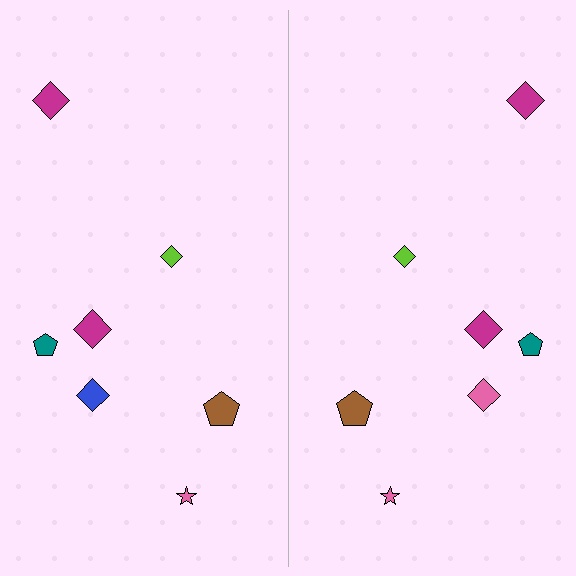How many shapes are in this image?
There are 14 shapes in this image.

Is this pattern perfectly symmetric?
No, the pattern is not perfectly symmetric. The pink diamond on the right side breaks the symmetry — its mirror counterpart is blue.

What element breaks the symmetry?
The pink diamond on the right side breaks the symmetry — its mirror counterpart is blue.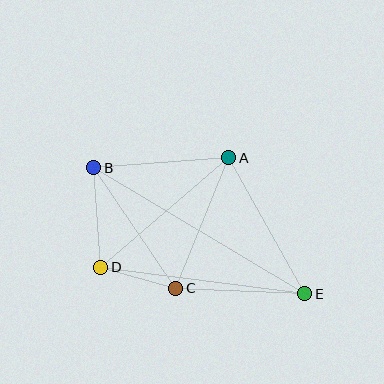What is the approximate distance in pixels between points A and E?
The distance between A and E is approximately 155 pixels.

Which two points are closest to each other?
Points C and D are closest to each other.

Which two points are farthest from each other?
Points B and E are farthest from each other.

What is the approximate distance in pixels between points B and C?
The distance between B and C is approximately 146 pixels.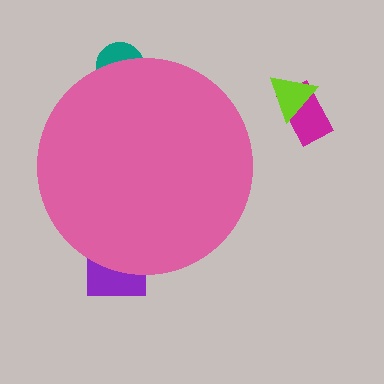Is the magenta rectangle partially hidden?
No, the magenta rectangle is fully visible.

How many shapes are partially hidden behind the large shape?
2 shapes are partially hidden.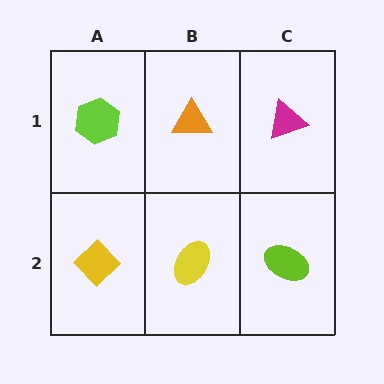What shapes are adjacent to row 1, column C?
A lime ellipse (row 2, column C), an orange triangle (row 1, column B).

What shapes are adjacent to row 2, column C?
A magenta triangle (row 1, column C), a yellow ellipse (row 2, column B).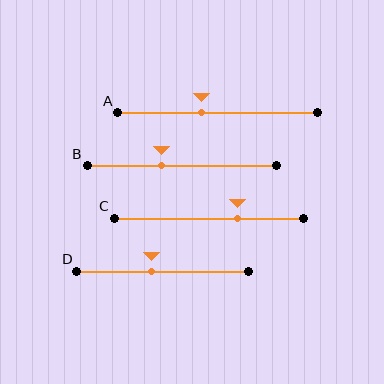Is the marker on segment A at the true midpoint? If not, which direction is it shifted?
No, the marker on segment A is shifted to the left by about 8% of the segment length.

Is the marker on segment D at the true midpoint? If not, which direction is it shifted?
No, the marker on segment D is shifted to the left by about 7% of the segment length.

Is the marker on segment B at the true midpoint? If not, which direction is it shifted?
No, the marker on segment B is shifted to the left by about 11% of the segment length.